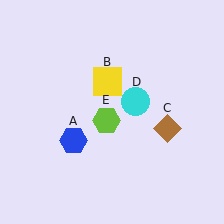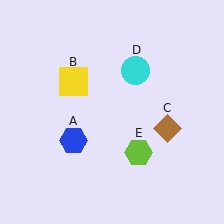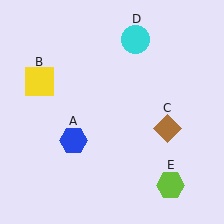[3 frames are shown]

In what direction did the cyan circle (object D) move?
The cyan circle (object D) moved up.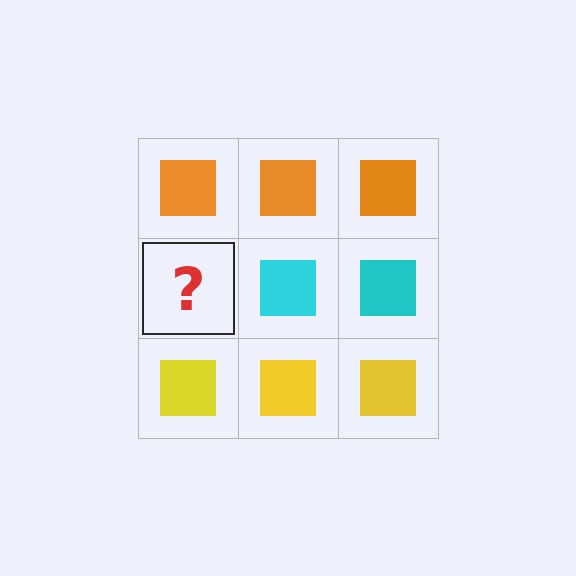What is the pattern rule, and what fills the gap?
The rule is that each row has a consistent color. The gap should be filled with a cyan square.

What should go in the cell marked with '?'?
The missing cell should contain a cyan square.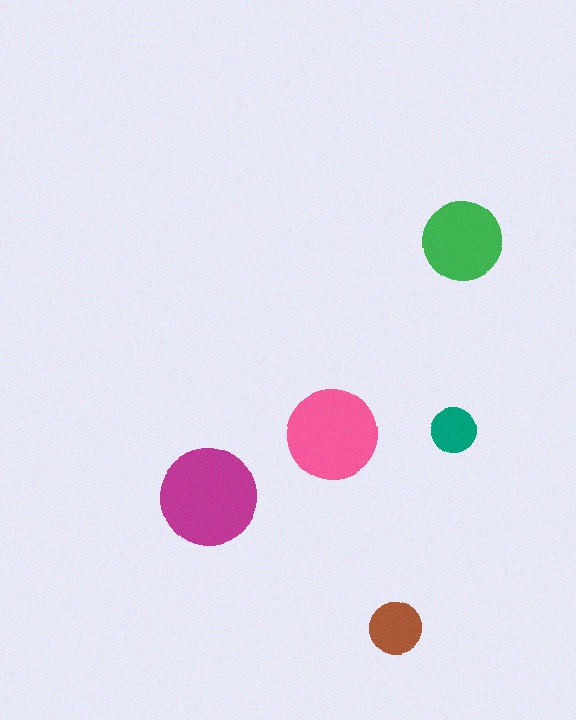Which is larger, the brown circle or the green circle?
The green one.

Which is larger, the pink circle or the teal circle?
The pink one.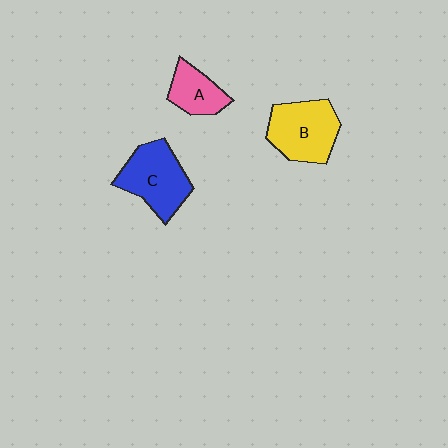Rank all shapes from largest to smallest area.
From largest to smallest: B (yellow), C (blue), A (pink).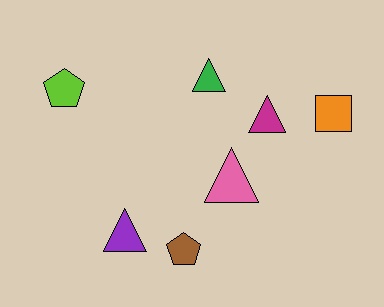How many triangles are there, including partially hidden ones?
There are 4 triangles.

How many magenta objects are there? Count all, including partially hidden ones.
There is 1 magenta object.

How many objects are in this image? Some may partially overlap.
There are 7 objects.